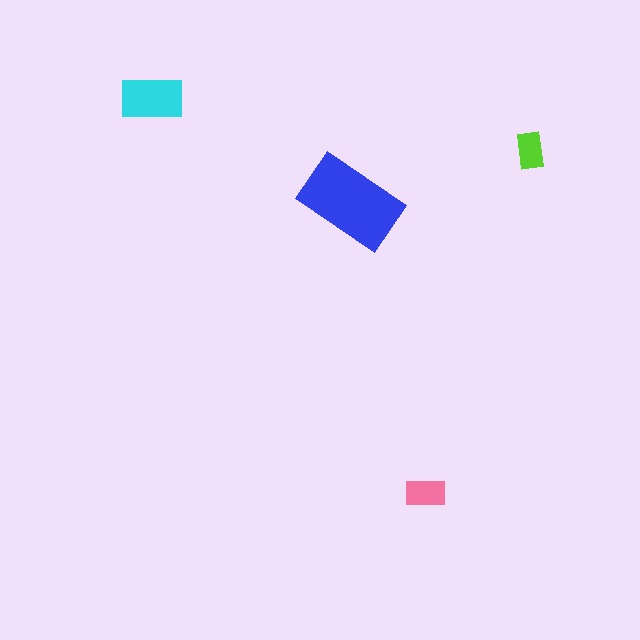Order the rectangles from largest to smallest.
the blue one, the cyan one, the pink one, the lime one.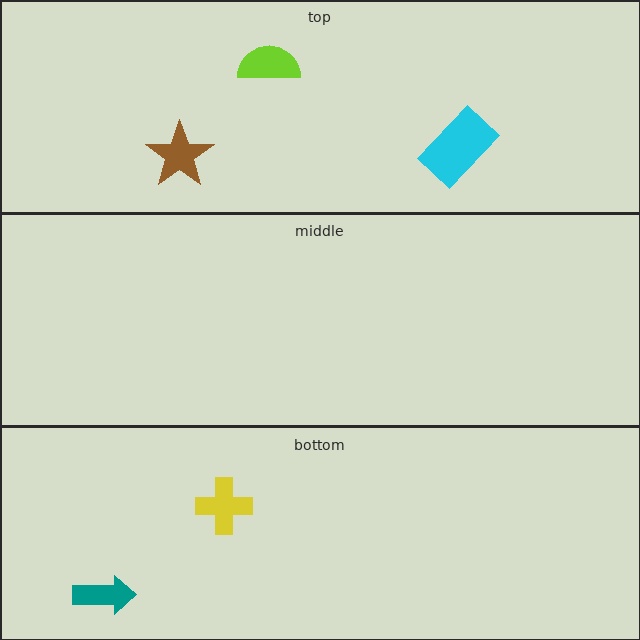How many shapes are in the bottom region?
2.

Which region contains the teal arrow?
The bottom region.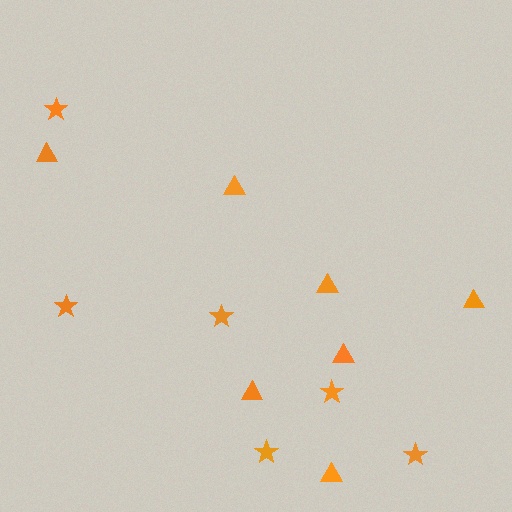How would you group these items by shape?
There are 2 groups: one group of triangles (7) and one group of stars (6).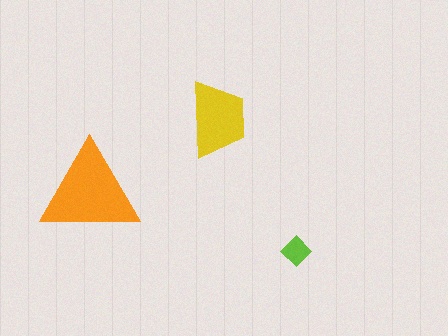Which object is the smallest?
The lime diamond.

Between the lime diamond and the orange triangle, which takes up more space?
The orange triangle.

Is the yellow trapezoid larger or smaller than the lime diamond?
Larger.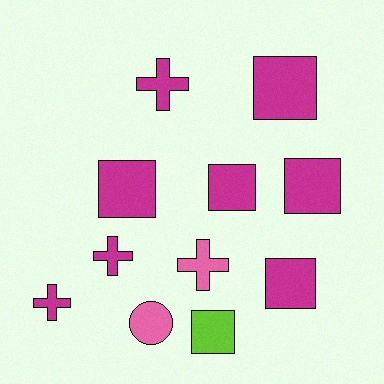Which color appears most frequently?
Magenta, with 8 objects.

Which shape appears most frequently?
Square, with 6 objects.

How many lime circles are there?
There are no lime circles.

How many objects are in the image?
There are 11 objects.